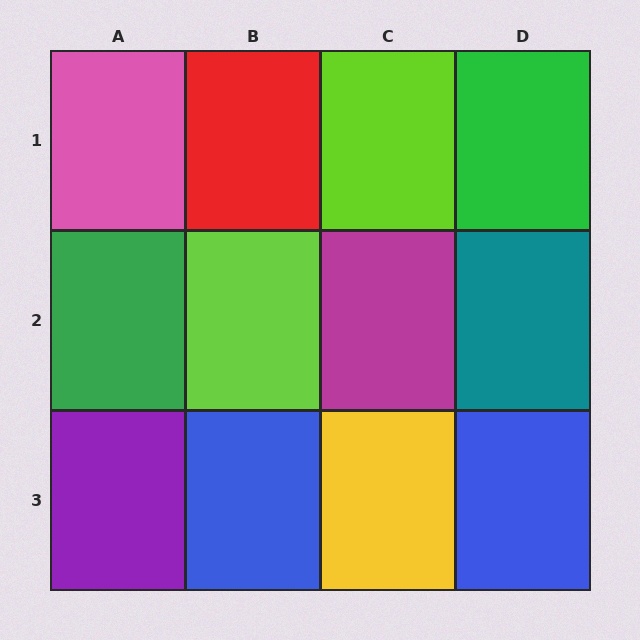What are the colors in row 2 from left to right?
Green, lime, magenta, teal.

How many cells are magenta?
1 cell is magenta.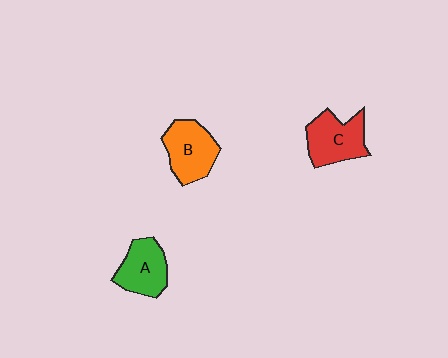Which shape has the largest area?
Shape B (orange).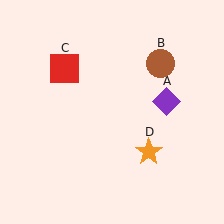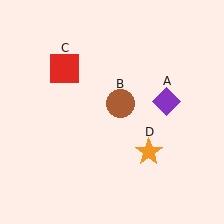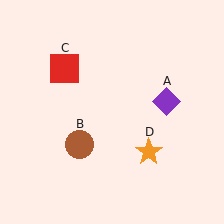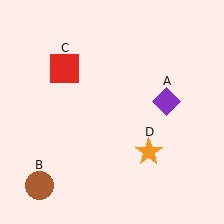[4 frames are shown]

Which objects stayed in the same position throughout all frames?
Purple diamond (object A) and red square (object C) and orange star (object D) remained stationary.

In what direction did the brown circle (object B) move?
The brown circle (object B) moved down and to the left.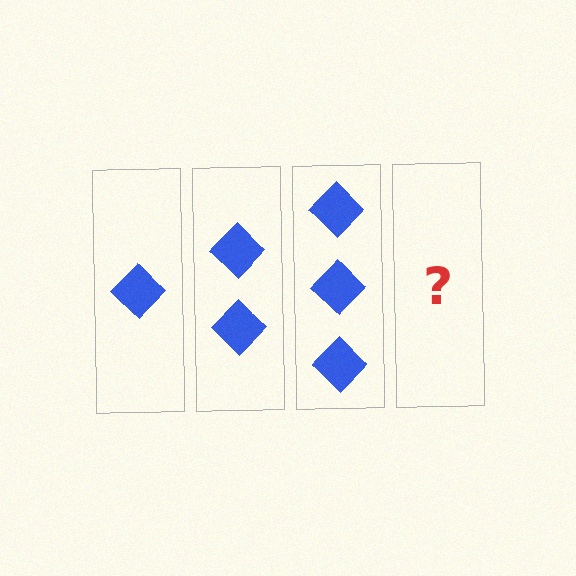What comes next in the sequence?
The next element should be 4 diamonds.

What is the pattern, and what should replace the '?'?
The pattern is that each step adds one more diamond. The '?' should be 4 diamonds.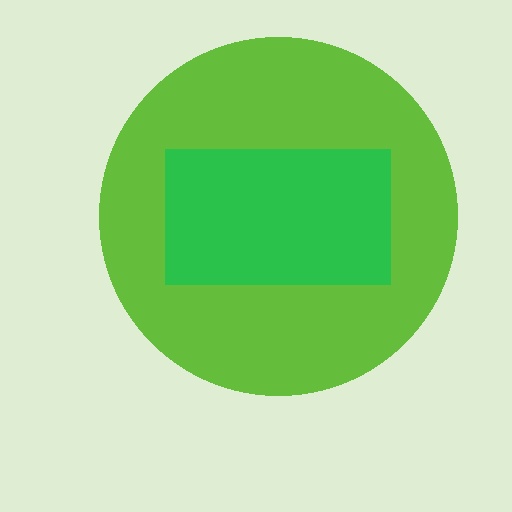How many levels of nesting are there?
2.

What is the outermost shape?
The lime circle.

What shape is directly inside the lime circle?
The green rectangle.